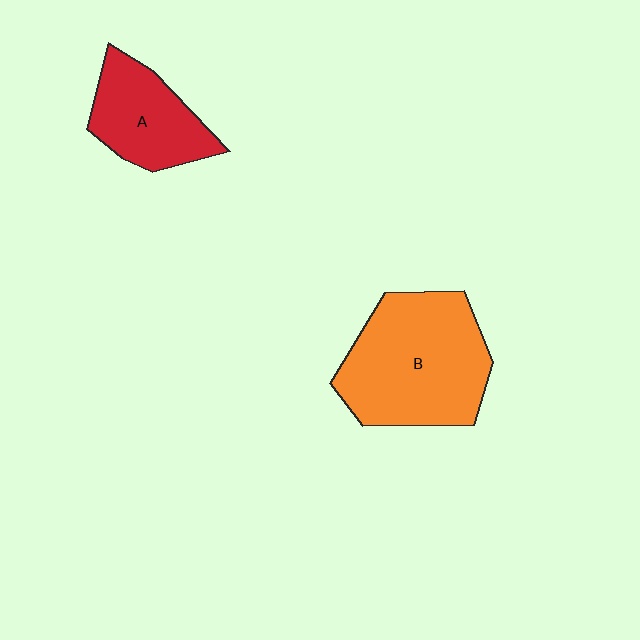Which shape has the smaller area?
Shape A (red).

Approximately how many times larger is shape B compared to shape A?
Approximately 1.8 times.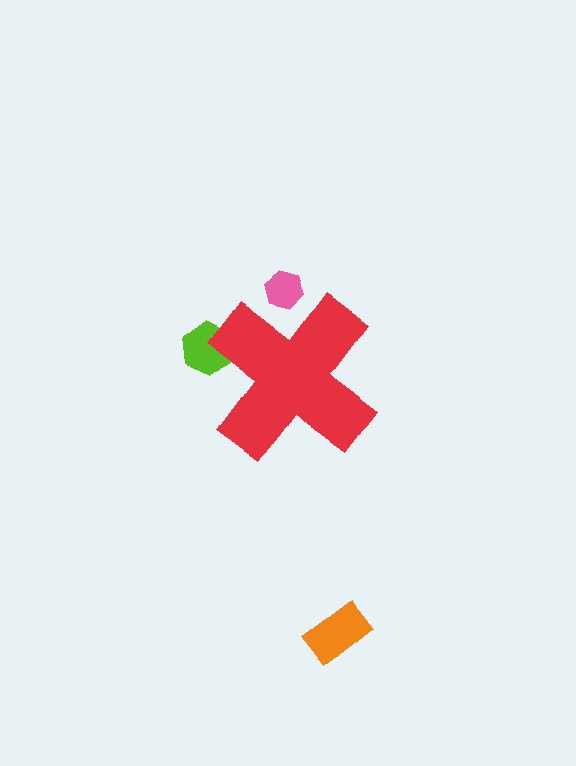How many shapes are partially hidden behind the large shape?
2 shapes are partially hidden.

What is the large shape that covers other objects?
A red cross.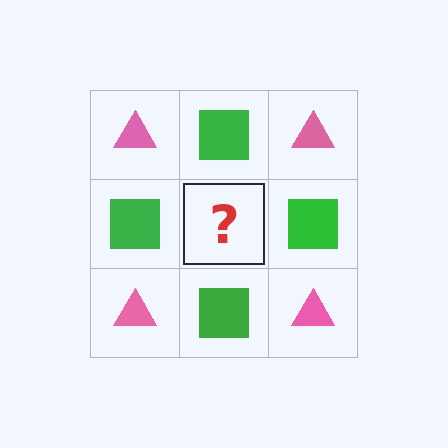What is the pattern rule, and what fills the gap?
The rule is that it alternates pink triangle and green square in a checkerboard pattern. The gap should be filled with a pink triangle.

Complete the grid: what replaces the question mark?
The question mark should be replaced with a pink triangle.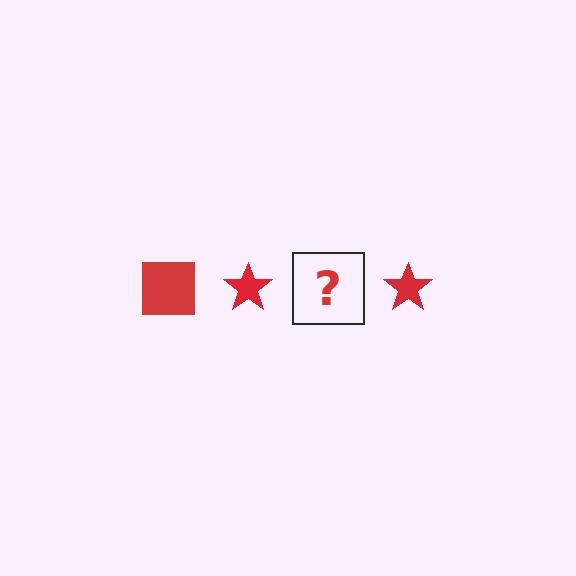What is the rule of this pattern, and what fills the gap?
The rule is that the pattern cycles through square, star shapes in red. The gap should be filled with a red square.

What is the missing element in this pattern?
The missing element is a red square.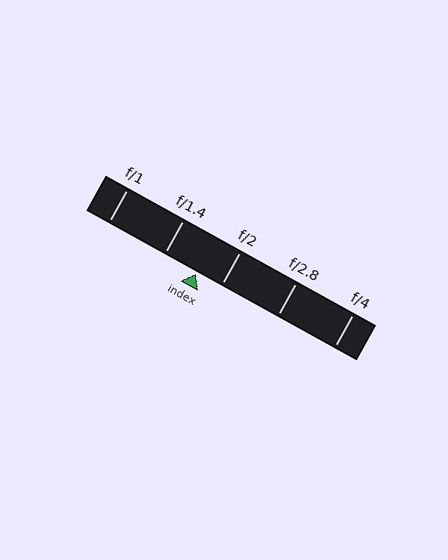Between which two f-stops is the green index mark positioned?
The index mark is between f/1.4 and f/2.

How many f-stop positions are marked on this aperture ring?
There are 5 f-stop positions marked.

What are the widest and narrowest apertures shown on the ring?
The widest aperture shown is f/1 and the narrowest is f/4.